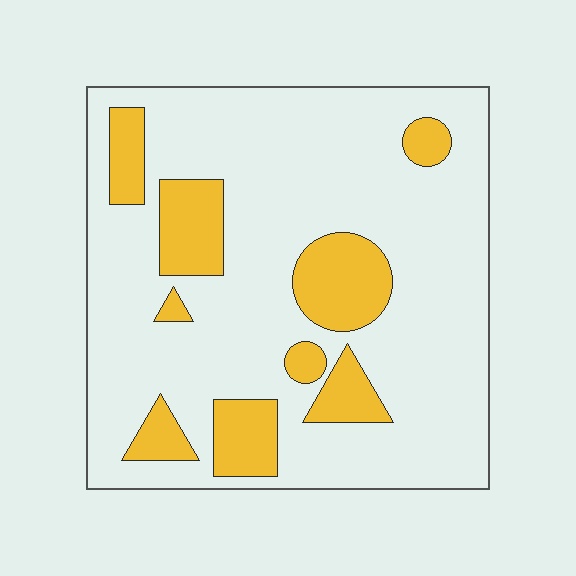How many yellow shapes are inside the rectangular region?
9.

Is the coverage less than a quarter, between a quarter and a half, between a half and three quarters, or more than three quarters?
Less than a quarter.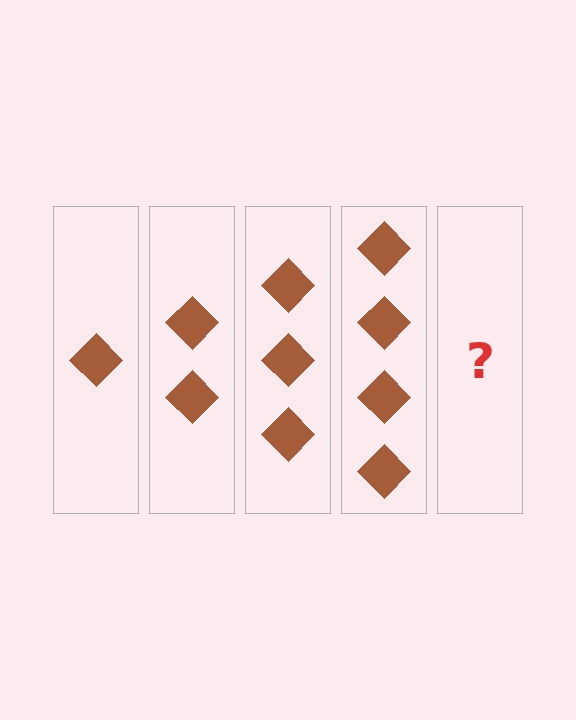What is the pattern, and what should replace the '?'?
The pattern is that each step adds one more diamond. The '?' should be 5 diamonds.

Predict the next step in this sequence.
The next step is 5 diamonds.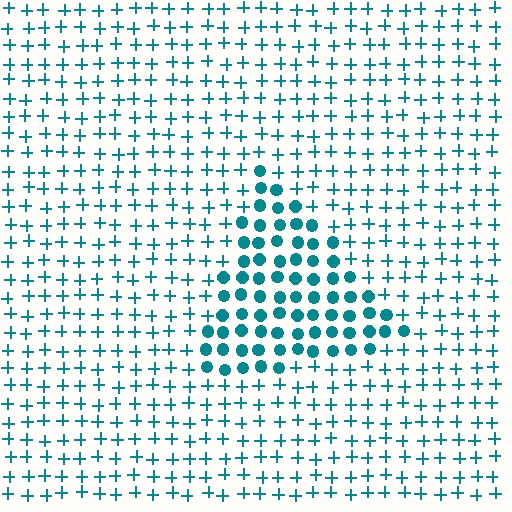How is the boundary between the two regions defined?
The boundary is defined by a change in element shape: circles inside vs. plus signs outside. All elements share the same color and spacing.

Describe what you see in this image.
The image is filled with small teal elements arranged in a uniform grid. A triangle-shaped region contains circles, while the surrounding area contains plus signs. The boundary is defined purely by the change in element shape.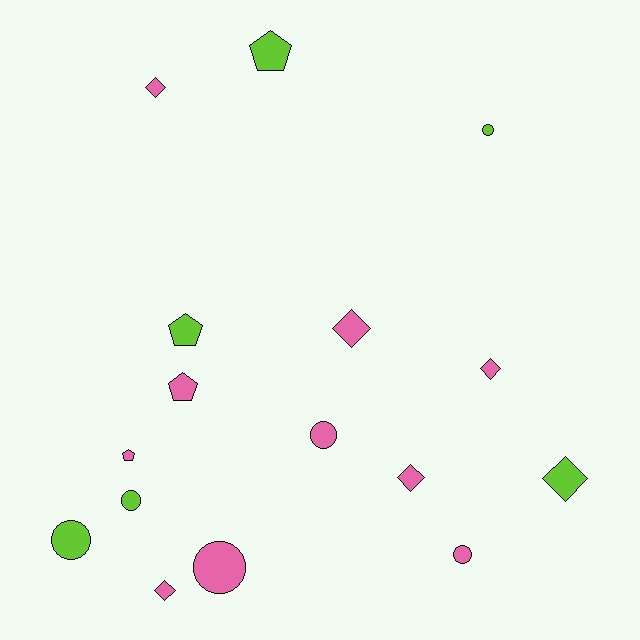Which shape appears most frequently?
Diamond, with 6 objects.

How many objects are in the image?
There are 16 objects.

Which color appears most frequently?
Pink, with 10 objects.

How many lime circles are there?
There are 3 lime circles.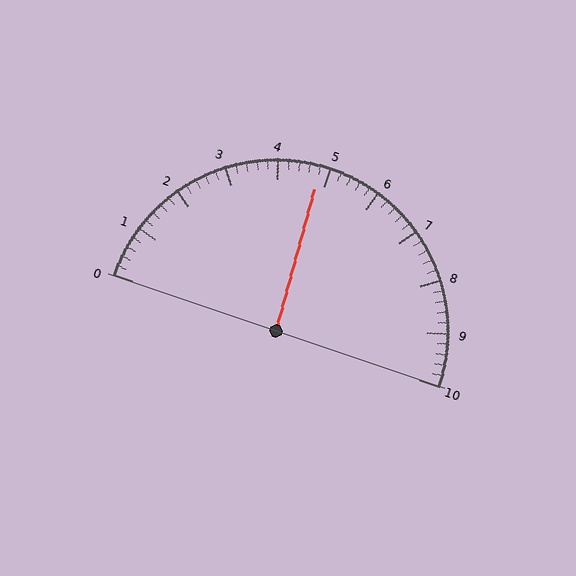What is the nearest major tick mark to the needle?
The nearest major tick mark is 5.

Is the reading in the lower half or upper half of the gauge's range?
The reading is in the lower half of the range (0 to 10).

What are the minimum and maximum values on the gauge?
The gauge ranges from 0 to 10.